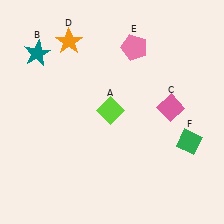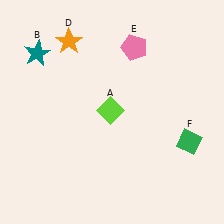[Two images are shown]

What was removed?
The pink diamond (C) was removed in Image 2.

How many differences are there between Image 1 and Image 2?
There is 1 difference between the two images.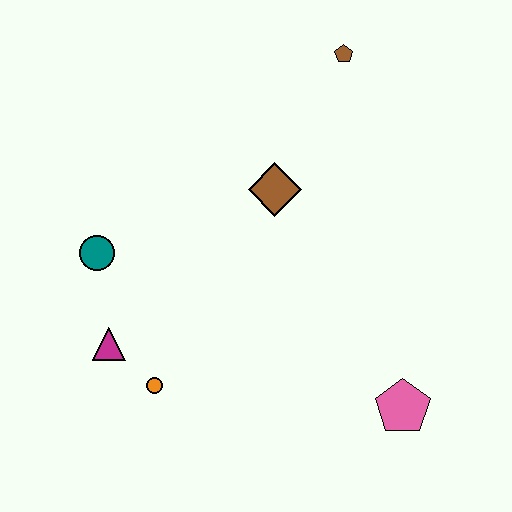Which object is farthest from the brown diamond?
The pink pentagon is farthest from the brown diamond.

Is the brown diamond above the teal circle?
Yes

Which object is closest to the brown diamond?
The brown pentagon is closest to the brown diamond.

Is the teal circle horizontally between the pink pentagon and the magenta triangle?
No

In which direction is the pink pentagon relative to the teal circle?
The pink pentagon is to the right of the teal circle.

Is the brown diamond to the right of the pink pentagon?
No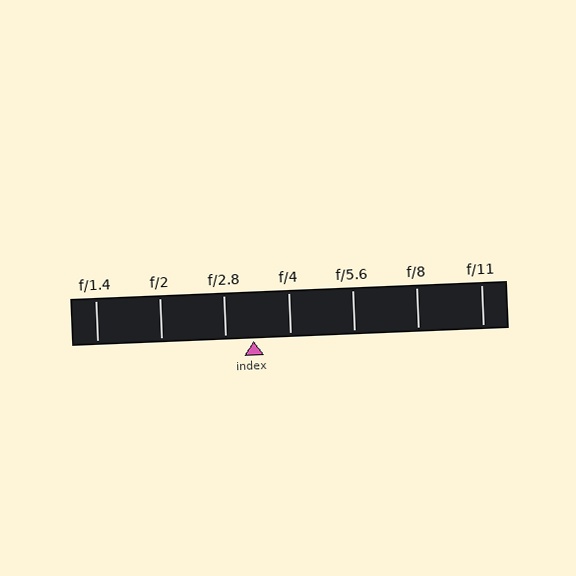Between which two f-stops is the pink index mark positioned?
The index mark is between f/2.8 and f/4.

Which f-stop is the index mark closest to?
The index mark is closest to f/2.8.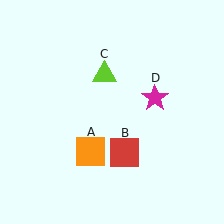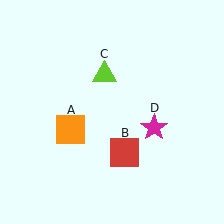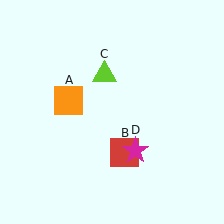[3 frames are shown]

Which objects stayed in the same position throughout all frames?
Red square (object B) and lime triangle (object C) remained stationary.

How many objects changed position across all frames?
2 objects changed position: orange square (object A), magenta star (object D).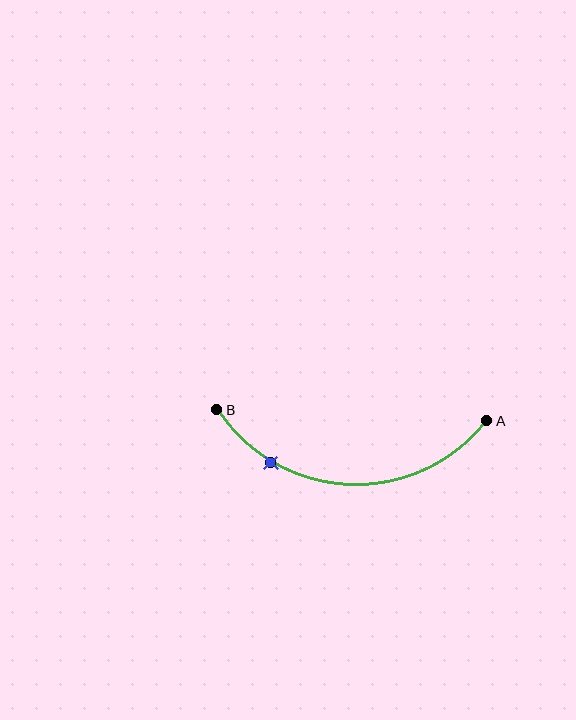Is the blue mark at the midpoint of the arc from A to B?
No. The blue mark lies on the arc but is closer to endpoint B. The arc midpoint would be at the point on the curve equidistant along the arc from both A and B.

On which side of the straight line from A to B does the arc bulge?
The arc bulges below the straight line connecting A and B.